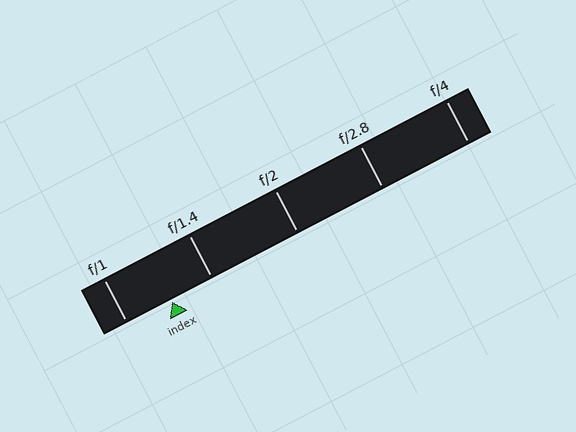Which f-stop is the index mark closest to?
The index mark is closest to f/1.4.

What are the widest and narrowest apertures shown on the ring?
The widest aperture shown is f/1 and the narrowest is f/4.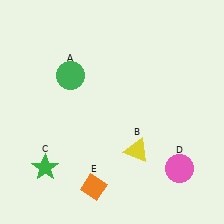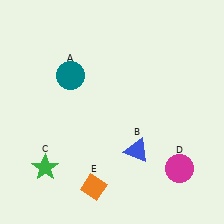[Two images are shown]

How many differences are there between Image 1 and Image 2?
There are 3 differences between the two images.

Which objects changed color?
A changed from green to teal. B changed from yellow to blue. D changed from pink to magenta.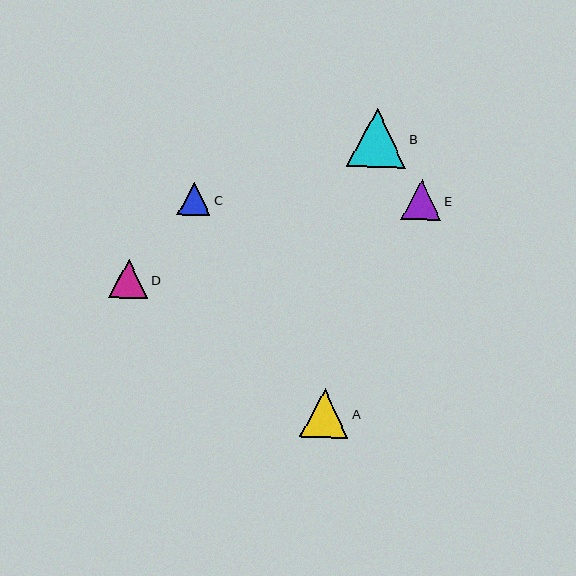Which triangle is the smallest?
Triangle C is the smallest with a size of approximately 33 pixels.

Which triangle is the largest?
Triangle B is the largest with a size of approximately 59 pixels.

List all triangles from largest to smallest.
From largest to smallest: B, A, E, D, C.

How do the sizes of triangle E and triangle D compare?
Triangle E and triangle D are approximately the same size.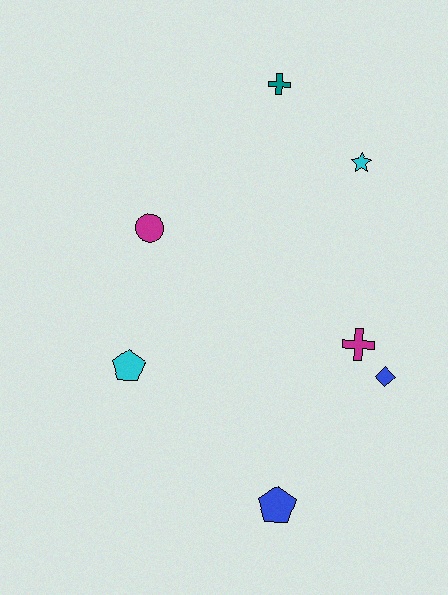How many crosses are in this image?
There are 2 crosses.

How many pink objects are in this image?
There are no pink objects.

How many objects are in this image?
There are 7 objects.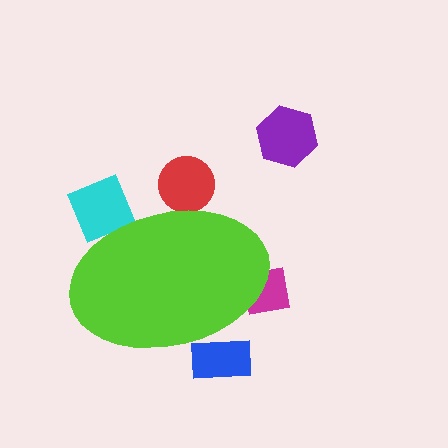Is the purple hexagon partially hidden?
No, the purple hexagon is fully visible.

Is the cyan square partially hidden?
Yes, the cyan square is partially hidden behind the lime ellipse.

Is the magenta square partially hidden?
Yes, the magenta square is partially hidden behind the lime ellipse.